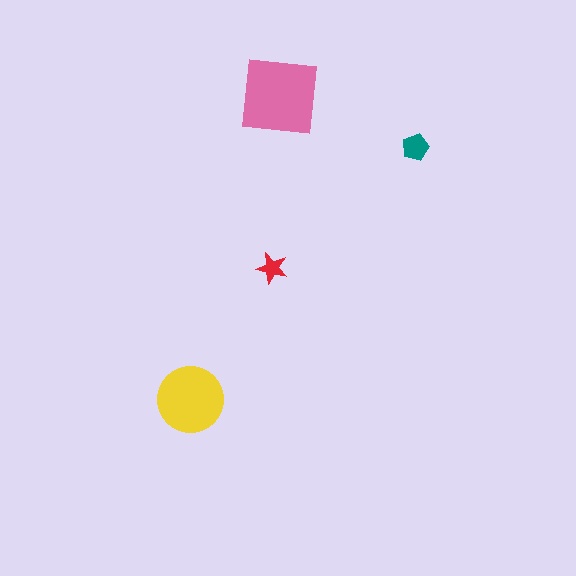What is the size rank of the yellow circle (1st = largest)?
2nd.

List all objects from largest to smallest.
The pink square, the yellow circle, the teal pentagon, the red star.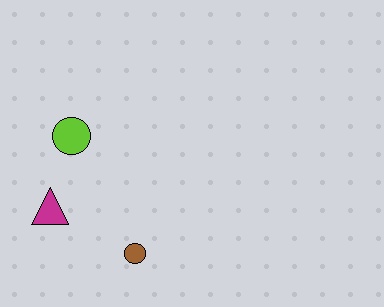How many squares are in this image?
There are no squares.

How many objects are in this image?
There are 3 objects.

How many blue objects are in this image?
There are no blue objects.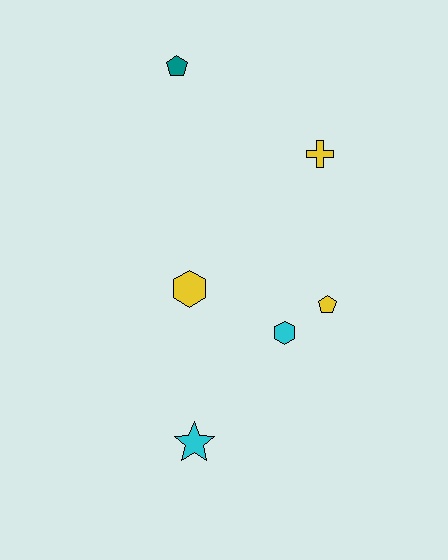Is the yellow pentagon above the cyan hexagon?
Yes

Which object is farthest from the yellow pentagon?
The teal pentagon is farthest from the yellow pentagon.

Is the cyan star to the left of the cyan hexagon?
Yes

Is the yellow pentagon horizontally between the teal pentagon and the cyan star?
No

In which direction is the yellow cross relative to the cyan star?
The yellow cross is above the cyan star.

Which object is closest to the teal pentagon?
The yellow cross is closest to the teal pentagon.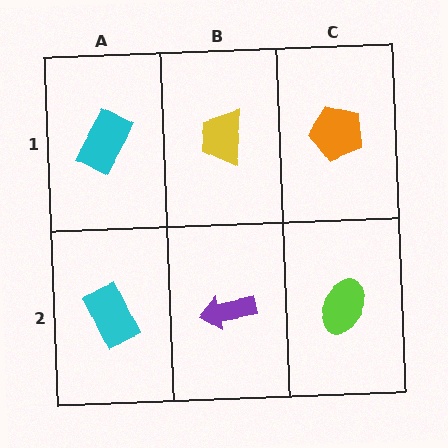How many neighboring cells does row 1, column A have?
2.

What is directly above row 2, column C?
An orange pentagon.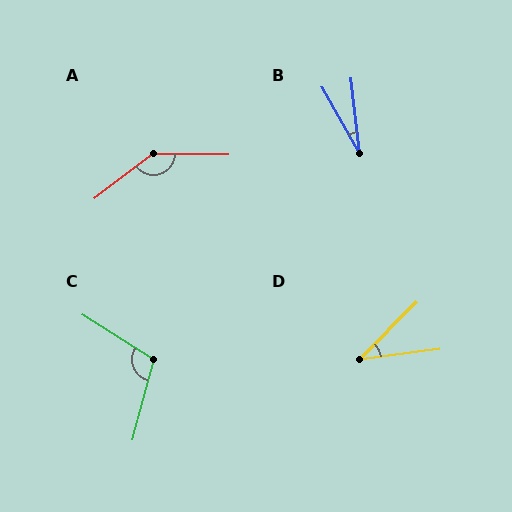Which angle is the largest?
A, at approximately 142 degrees.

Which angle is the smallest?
B, at approximately 23 degrees.